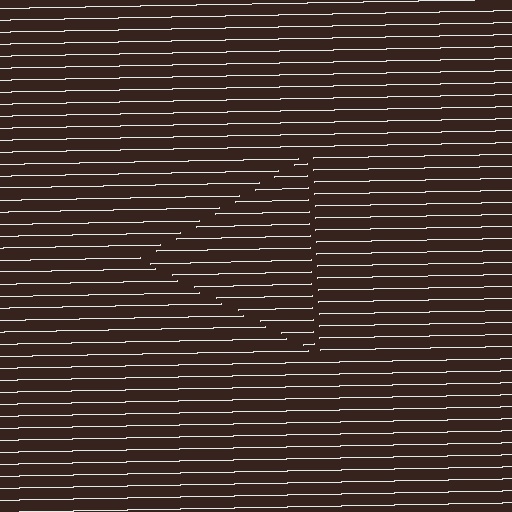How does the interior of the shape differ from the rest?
The interior of the shape contains the same grating, shifted by half a period — the contour is defined by the phase discontinuity where line-ends from the inner and outer gratings abut.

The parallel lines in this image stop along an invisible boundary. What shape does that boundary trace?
An illusory triangle. The interior of the shape contains the same grating, shifted by half a period — the contour is defined by the phase discontinuity where line-ends from the inner and outer gratings abut.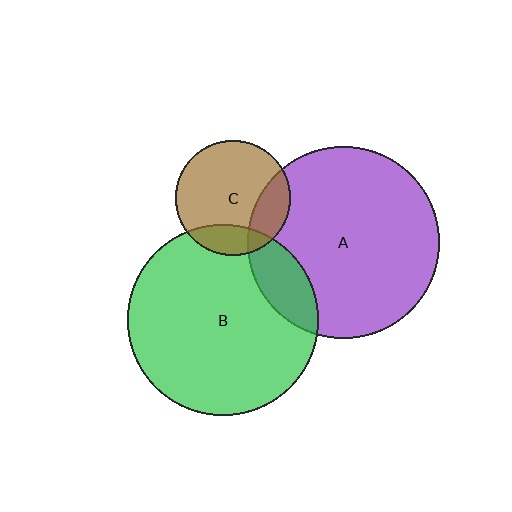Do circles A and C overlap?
Yes.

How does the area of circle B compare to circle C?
Approximately 2.8 times.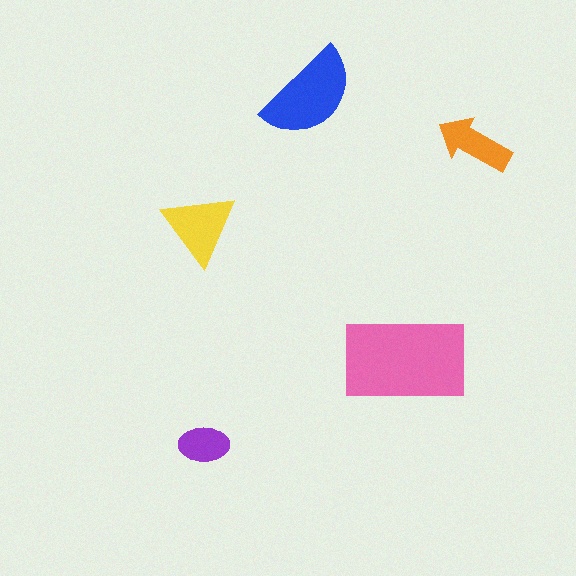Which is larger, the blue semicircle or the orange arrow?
The blue semicircle.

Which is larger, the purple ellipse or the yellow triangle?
The yellow triangle.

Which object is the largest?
The pink rectangle.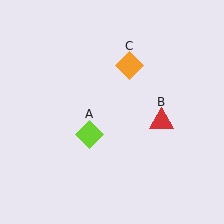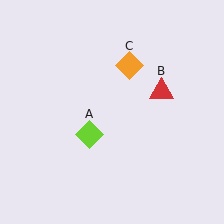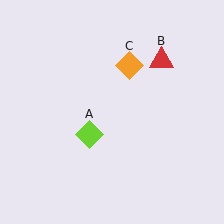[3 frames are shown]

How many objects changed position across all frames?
1 object changed position: red triangle (object B).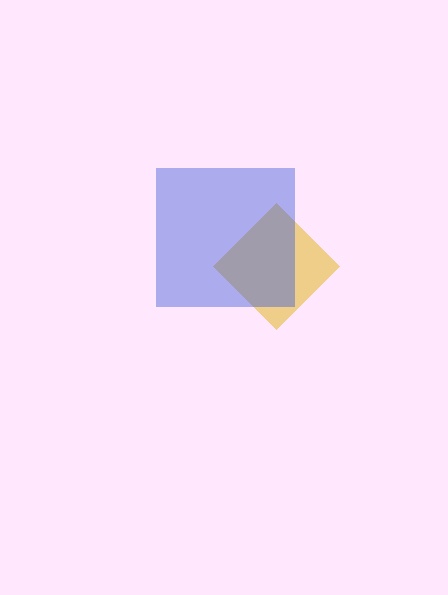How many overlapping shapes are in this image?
There are 2 overlapping shapes in the image.